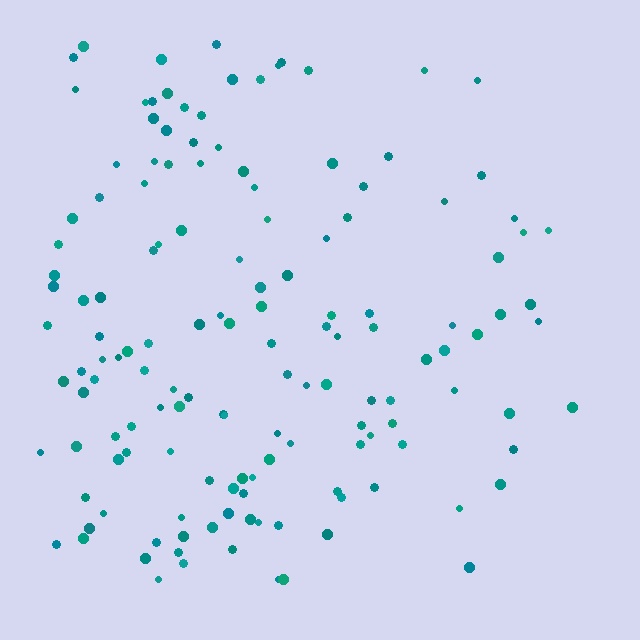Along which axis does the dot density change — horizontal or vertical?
Horizontal.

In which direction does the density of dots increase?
From right to left, with the left side densest.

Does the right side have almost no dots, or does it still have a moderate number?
Still a moderate number, just noticeably fewer than the left.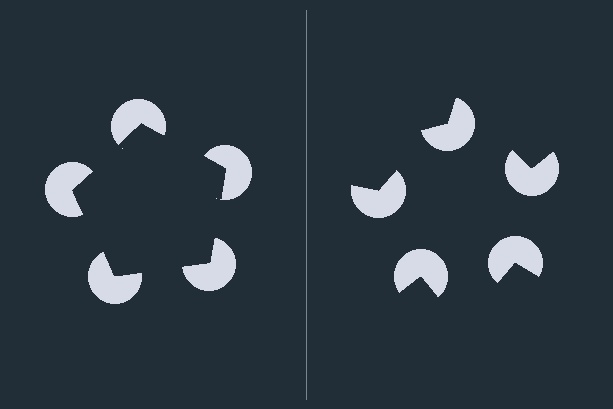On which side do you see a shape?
An illusory pentagon appears on the left side. On the right side the wedge cuts are rotated, so no coherent shape forms.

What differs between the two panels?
The pac-man discs are positioned identically on both sides; only the wedge orientations differ. On the left they align to a pentagon; on the right they are misaligned.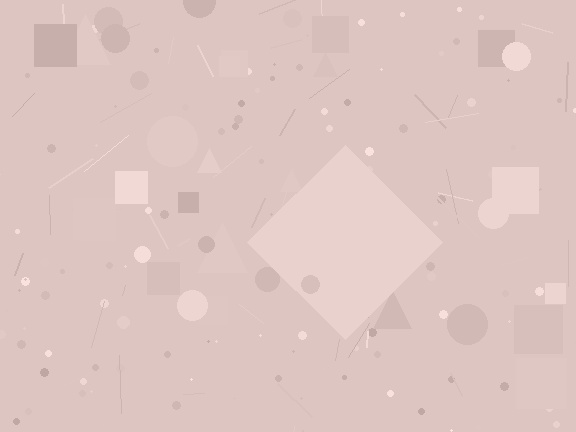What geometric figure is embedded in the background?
A diamond is embedded in the background.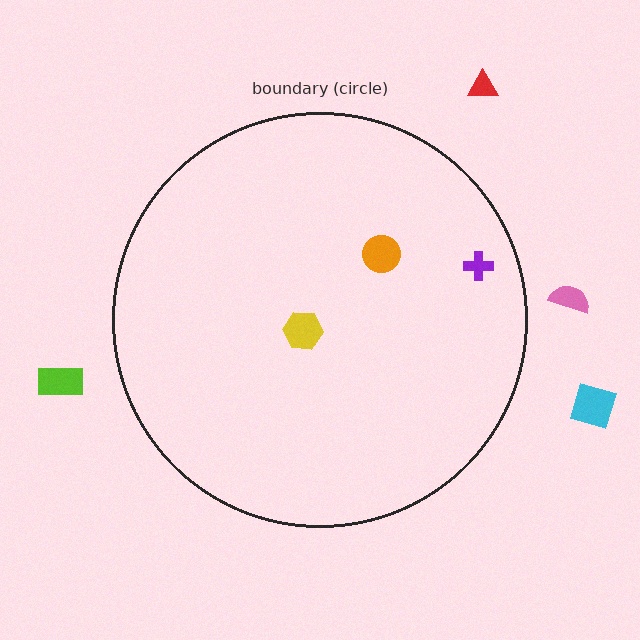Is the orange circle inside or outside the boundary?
Inside.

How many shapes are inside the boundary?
3 inside, 4 outside.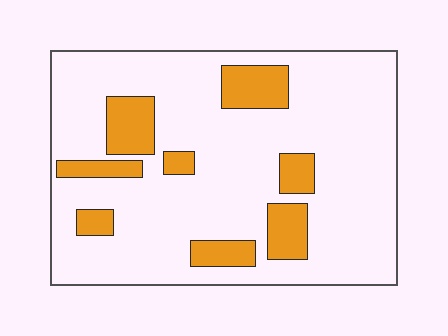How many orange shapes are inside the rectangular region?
8.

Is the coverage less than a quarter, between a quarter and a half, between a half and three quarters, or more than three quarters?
Less than a quarter.